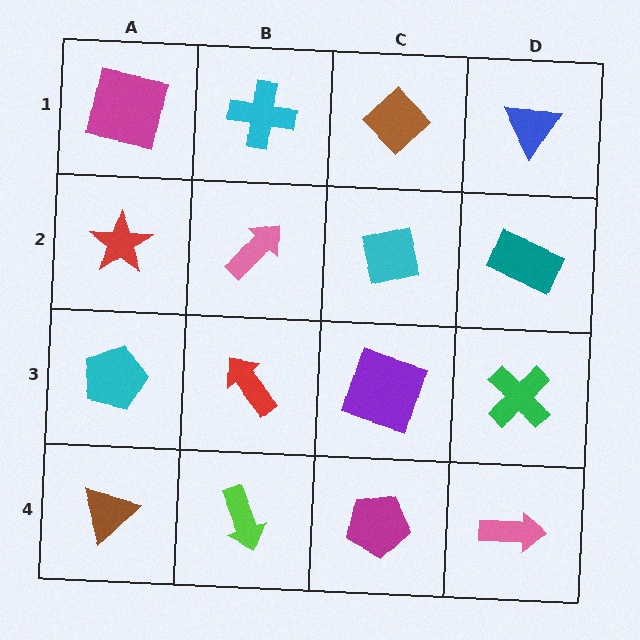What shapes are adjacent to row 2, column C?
A brown diamond (row 1, column C), a purple square (row 3, column C), a pink arrow (row 2, column B), a teal rectangle (row 2, column D).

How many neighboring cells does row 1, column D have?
2.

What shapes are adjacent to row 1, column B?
A pink arrow (row 2, column B), a magenta square (row 1, column A), a brown diamond (row 1, column C).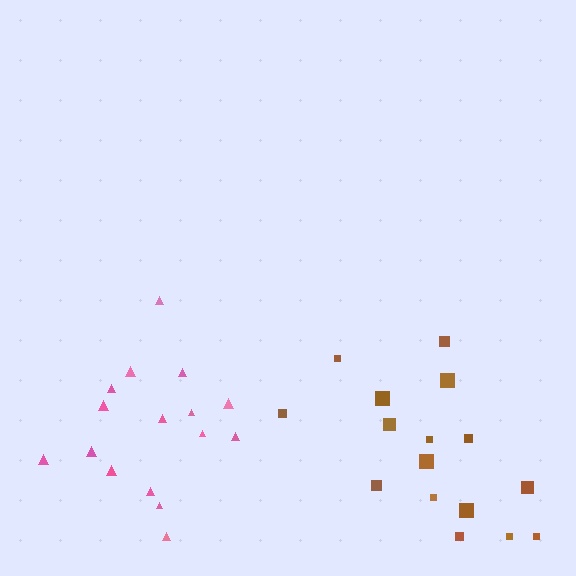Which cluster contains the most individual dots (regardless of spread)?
Brown (16).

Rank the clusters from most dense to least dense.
pink, brown.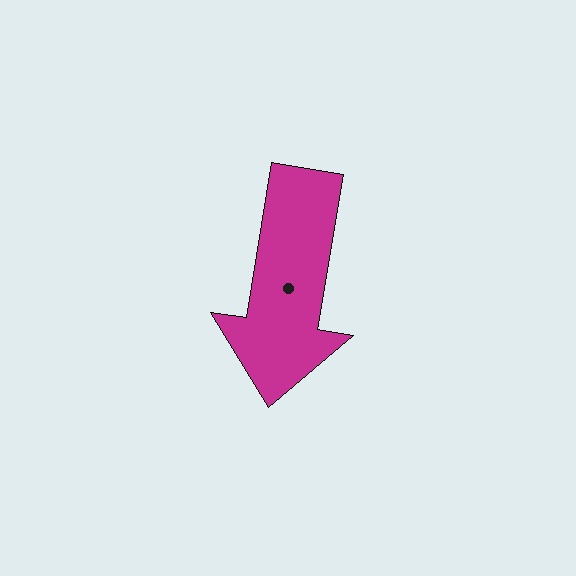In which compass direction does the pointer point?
South.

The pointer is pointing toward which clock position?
Roughly 6 o'clock.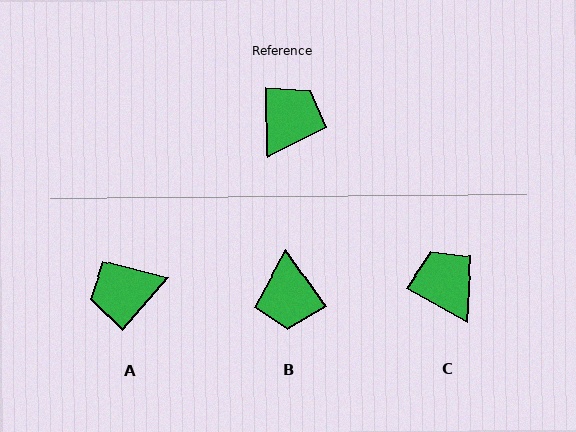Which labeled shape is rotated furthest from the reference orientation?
B, about 146 degrees away.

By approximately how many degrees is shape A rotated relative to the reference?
Approximately 138 degrees counter-clockwise.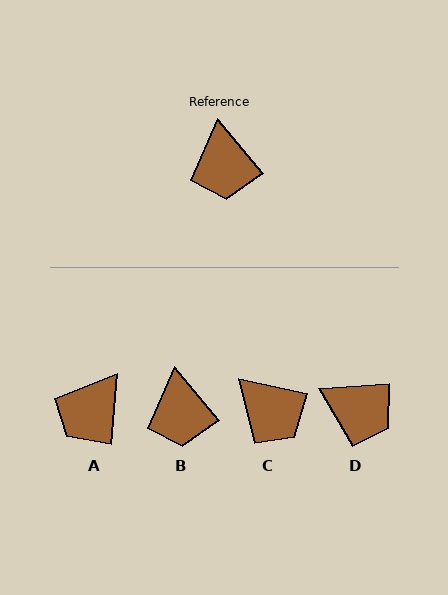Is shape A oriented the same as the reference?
No, it is off by about 45 degrees.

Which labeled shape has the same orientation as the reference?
B.